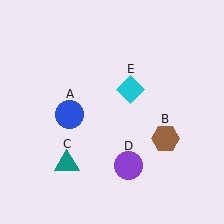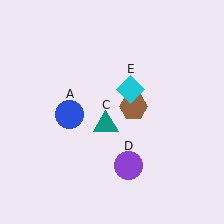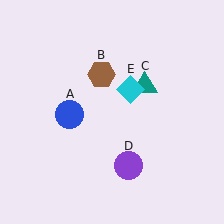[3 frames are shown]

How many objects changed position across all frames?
2 objects changed position: brown hexagon (object B), teal triangle (object C).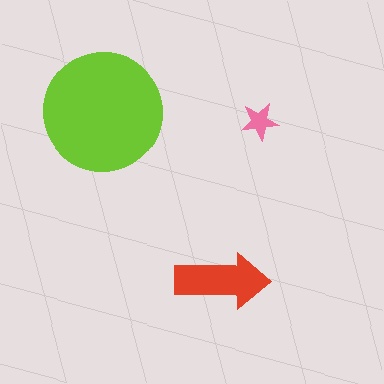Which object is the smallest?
The pink star.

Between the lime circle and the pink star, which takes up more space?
The lime circle.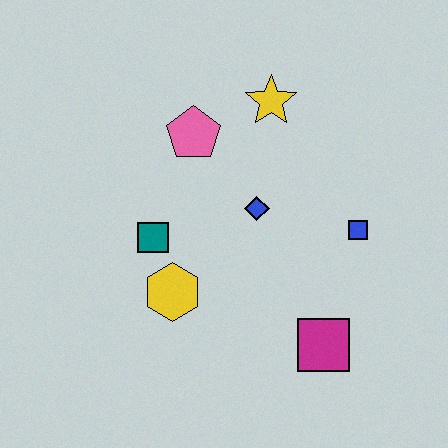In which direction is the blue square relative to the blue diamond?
The blue square is to the right of the blue diamond.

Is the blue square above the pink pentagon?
No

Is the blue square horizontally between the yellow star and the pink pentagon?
No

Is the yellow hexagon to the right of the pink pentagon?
No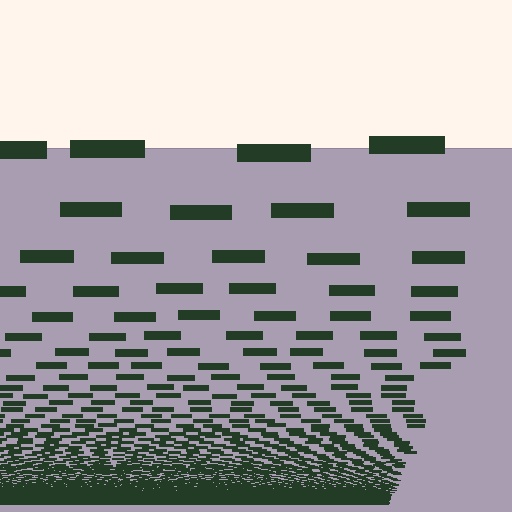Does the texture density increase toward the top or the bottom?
Density increases toward the bottom.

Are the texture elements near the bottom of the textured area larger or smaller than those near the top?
Smaller. The gradient is inverted — elements near the bottom are smaller and denser.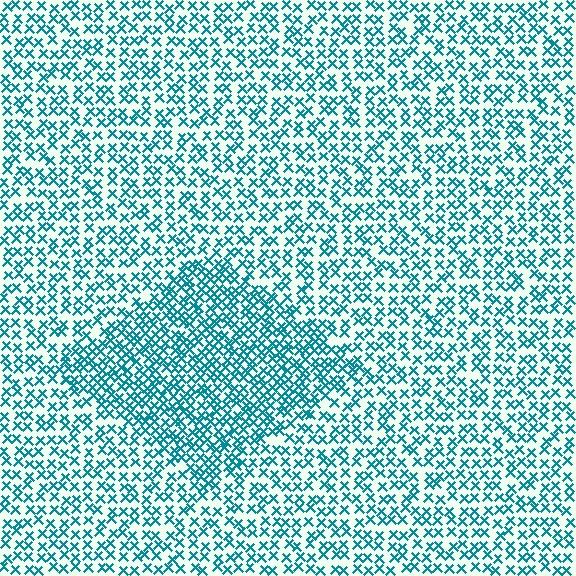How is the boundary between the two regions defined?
The boundary is defined by a change in element density (approximately 1.7x ratio). All elements are the same color, size, and shape.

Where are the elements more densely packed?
The elements are more densely packed inside the diamond boundary.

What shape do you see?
I see a diamond.